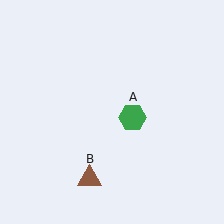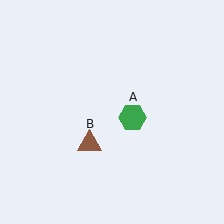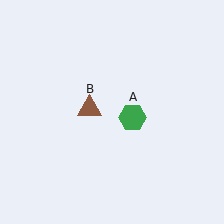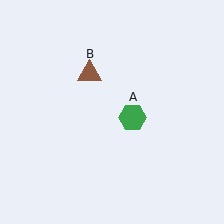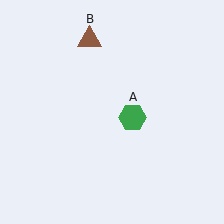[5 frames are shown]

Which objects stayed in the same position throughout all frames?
Green hexagon (object A) remained stationary.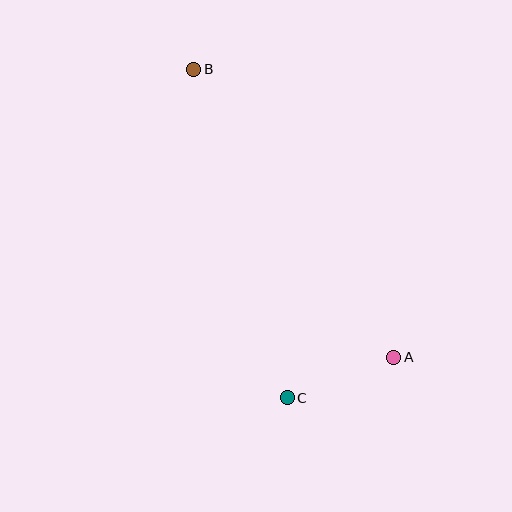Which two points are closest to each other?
Points A and C are closest to each other.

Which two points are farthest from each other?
Points A and B are farthest from each other.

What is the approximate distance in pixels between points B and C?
The distance between B and C is approximately 342 pixels.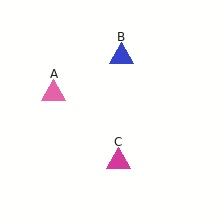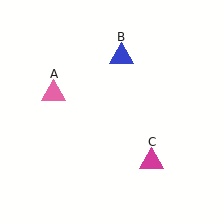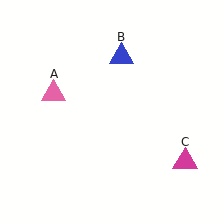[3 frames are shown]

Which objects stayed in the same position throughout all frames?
Pink triangle (object A) and blue triangle (object B) remained stationary.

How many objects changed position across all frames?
1 object changed position: magenta triangle (object C).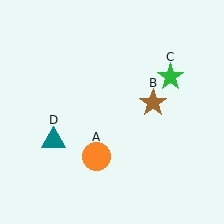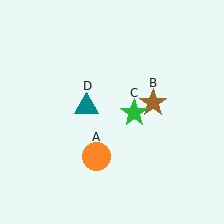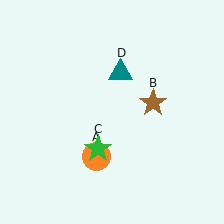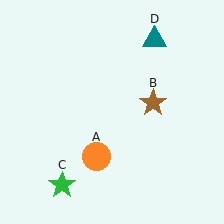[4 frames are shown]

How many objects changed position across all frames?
2 objects changed position: green star (object C), teal triangle (object D).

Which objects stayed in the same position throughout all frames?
Orange circle (object A) and brown star (object B) remained stationary.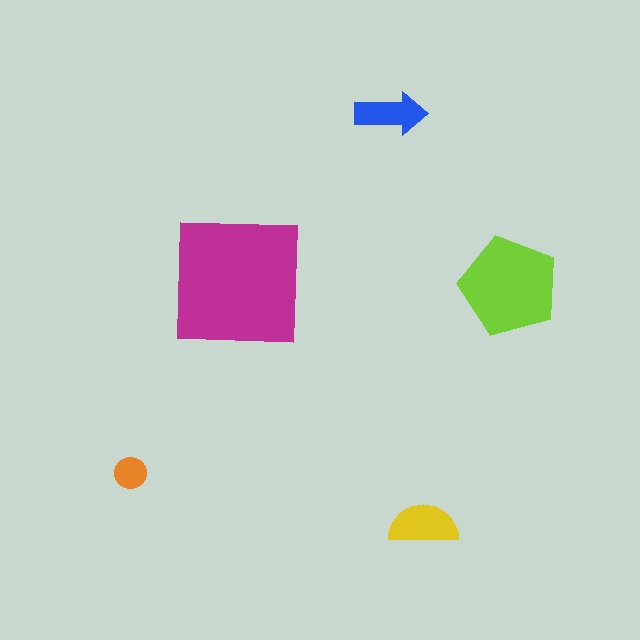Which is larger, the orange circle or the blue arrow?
The blue arrow.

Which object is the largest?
The magenta square.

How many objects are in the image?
There are 5 objects in the image.